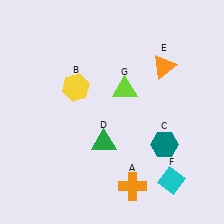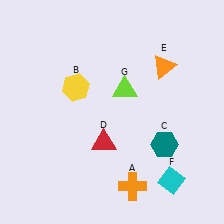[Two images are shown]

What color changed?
The triangle (D) changed from green in Image 1 to red in Image 2.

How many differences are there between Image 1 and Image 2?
There is 1 difference between the two images.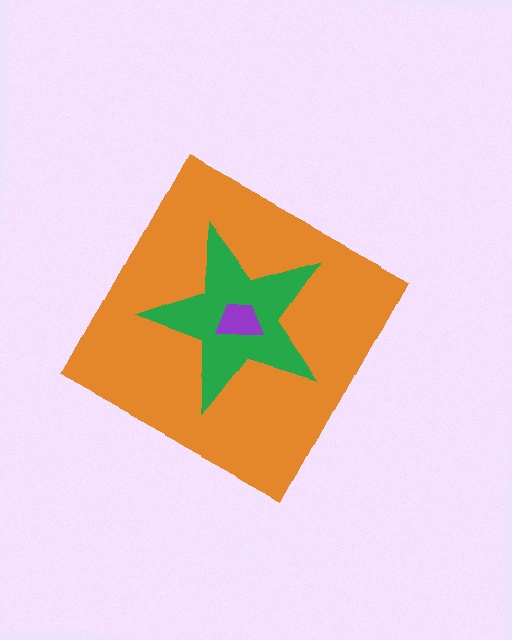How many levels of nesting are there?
3.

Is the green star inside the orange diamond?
Yes.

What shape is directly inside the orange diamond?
The green star.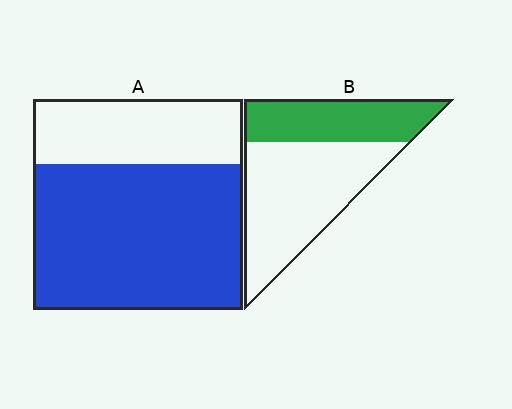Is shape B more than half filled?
No.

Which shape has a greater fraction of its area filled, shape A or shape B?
Shape A.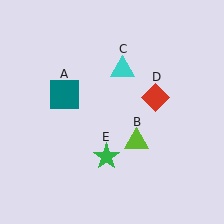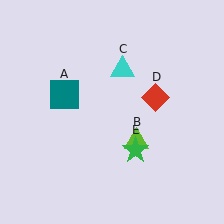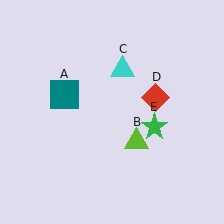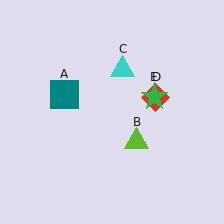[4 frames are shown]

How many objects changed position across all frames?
1 object changed position: green star (object E).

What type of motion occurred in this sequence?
The green star (object E) rotated counterclockwise around the center of the scene.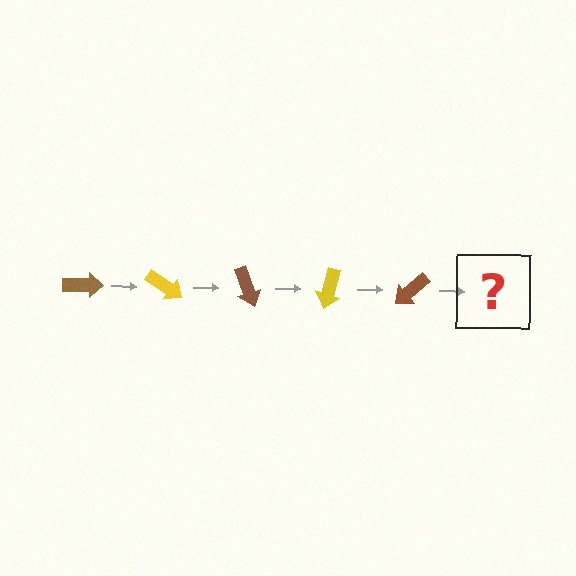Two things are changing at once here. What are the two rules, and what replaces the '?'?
The two rules are that it rotates 35 degrees each step and the color cycles through brown and yellow. The '?' should be a yellow arrow, rotated 175 degrees from the start.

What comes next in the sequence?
The next element should be a yellow arrow, rotated 175 degrees from the start.